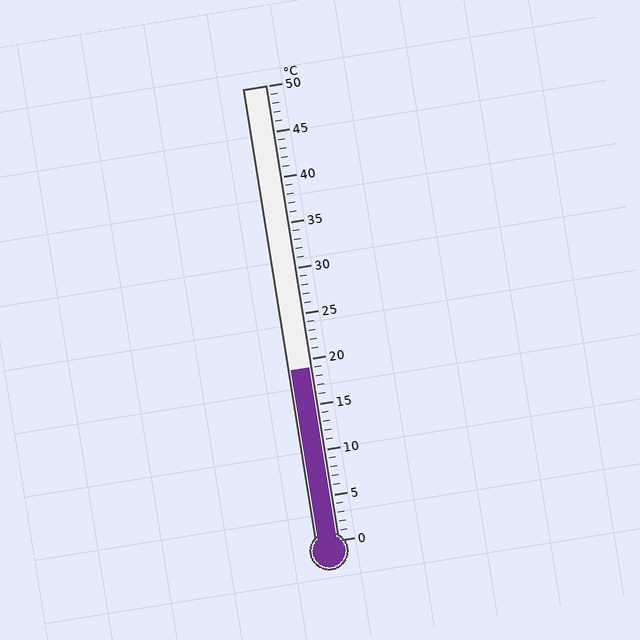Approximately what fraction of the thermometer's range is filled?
The thermometer is filled to approximately 40% of its range.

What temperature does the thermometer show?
The thermometer shows approximately 19°C.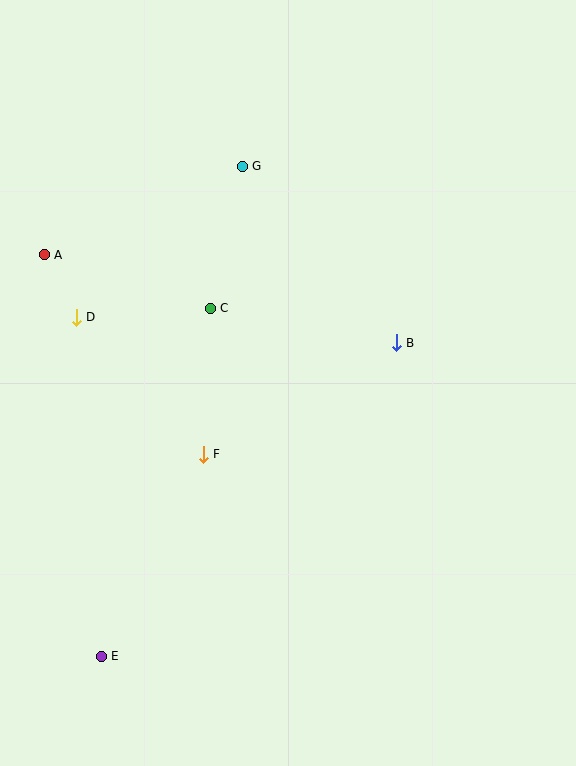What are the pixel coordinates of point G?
Point G is at (242, 166).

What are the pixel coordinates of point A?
Point A is at (44, 255).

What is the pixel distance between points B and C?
The distance between B and C is 189 pixels.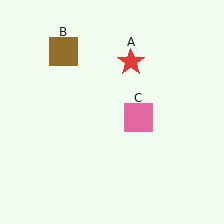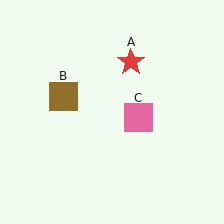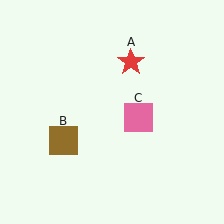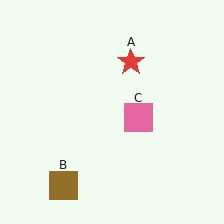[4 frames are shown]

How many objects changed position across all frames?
1 object changed position: brown square (object B).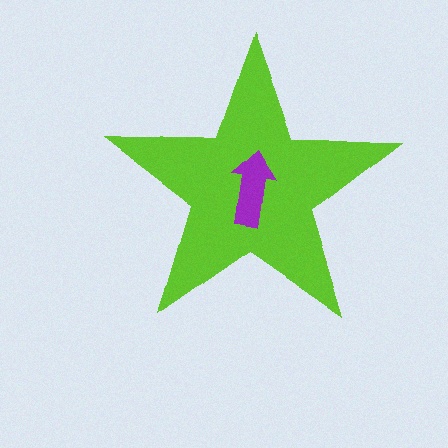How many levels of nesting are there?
2.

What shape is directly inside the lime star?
The purple arrow.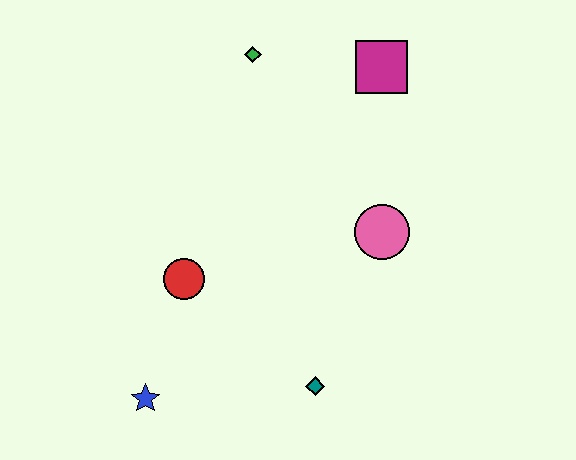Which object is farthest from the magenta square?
The blue star is farthest from the magenta square.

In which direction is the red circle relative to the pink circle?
The red circle is to the left of the pink circle.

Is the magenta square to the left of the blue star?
No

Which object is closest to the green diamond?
The magenta square is closest to the green diamond.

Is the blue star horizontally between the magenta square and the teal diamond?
No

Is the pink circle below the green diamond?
Yes